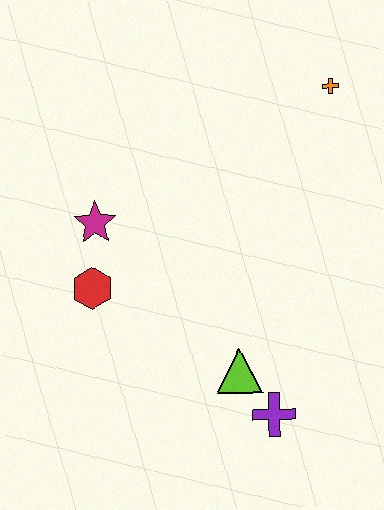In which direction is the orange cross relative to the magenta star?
The orange cross is to the right of the magenta star.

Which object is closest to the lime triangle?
The purple cross is closest to the lime triangle.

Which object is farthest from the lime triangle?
The orange cross is farthest from the lime triangle.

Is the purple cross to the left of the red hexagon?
No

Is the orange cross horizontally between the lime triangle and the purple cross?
No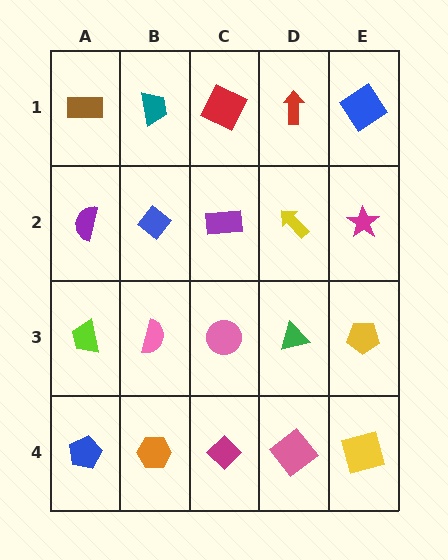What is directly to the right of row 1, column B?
A red square.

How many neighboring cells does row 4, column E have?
2.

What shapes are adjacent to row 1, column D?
A yellow arrow (row 2, column D), a red square (row 1, column C), a blue diamond (row 1, column E).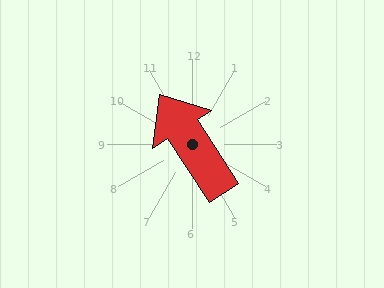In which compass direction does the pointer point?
Northwest.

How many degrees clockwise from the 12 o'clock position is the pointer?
Approximately 327 degrees.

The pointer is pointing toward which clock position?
Roughly 11 o'clock.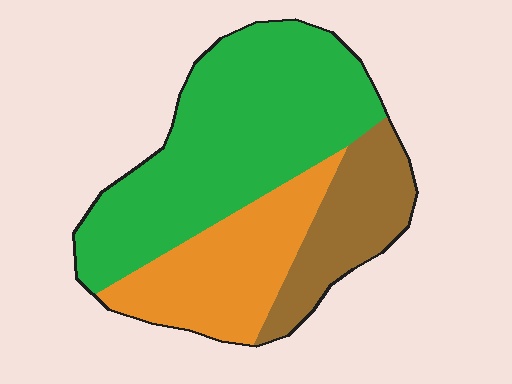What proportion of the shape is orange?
Orange takes up about one quarter (1/4) of the shape.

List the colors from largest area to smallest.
From largest to smallest: green, orange, brown.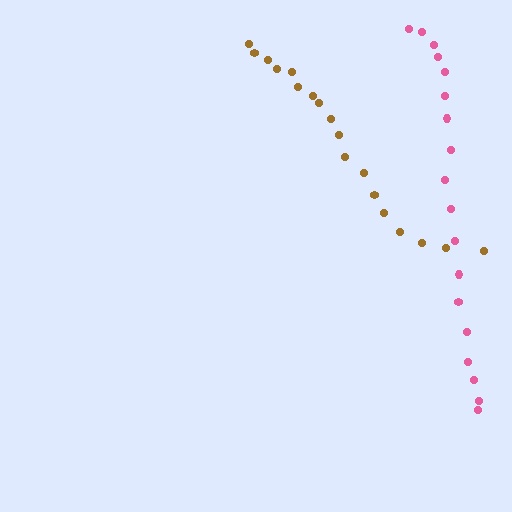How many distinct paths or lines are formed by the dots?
There are 2 distinct paths.